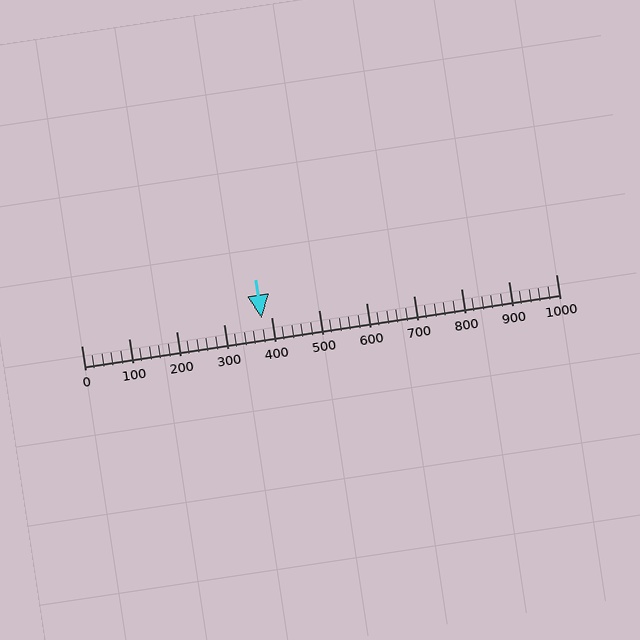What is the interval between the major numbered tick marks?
The major tick marks are spaced 100 units apart.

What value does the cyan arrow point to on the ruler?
The cyan arrow points to approximately 380.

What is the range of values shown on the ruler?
The ruler shows values from 0 to 1000.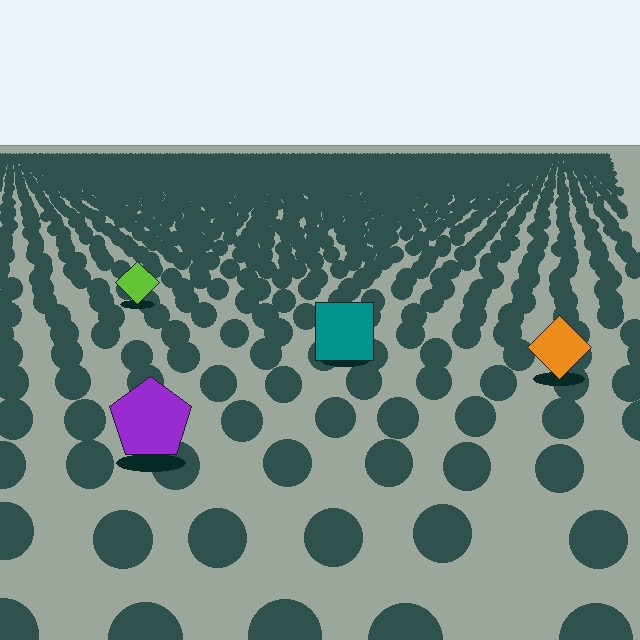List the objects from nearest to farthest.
From nearest to farthest: the purple pentagon, the orange diamond, the teal square, the lime diamond.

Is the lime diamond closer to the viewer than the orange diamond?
No. The orange diamond is closer — you can tell from the texture gradient: the ground texture is coarser near it.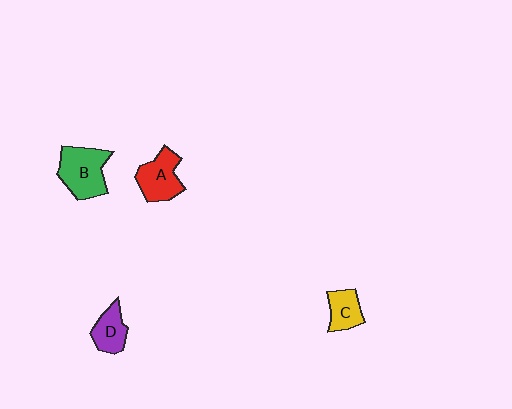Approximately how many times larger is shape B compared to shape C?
Approximately 1.7 times.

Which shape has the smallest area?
Shape C (yellow).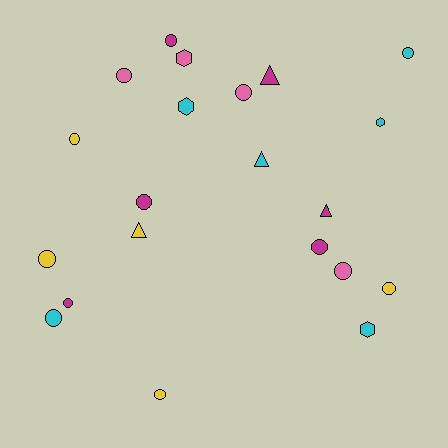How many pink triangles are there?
There are no pink triangles.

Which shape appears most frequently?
Circle, with 13 objects.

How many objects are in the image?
There are 21 objects.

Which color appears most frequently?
Cyan, with 6 objects.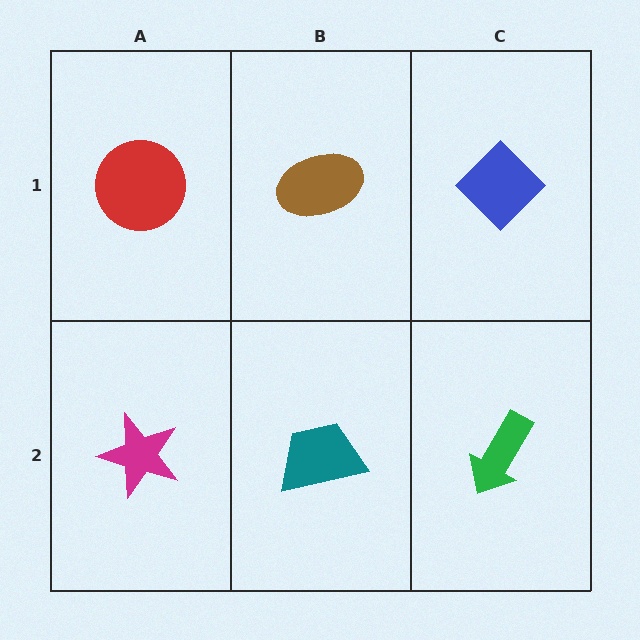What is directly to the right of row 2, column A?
A teal trapezoid.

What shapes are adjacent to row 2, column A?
A red circle (row 1, column A), a teal trapezoid (row 2, column B).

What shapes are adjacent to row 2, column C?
A blue diamond (row 1, column C), a teal trapezoid (row 2, column B).